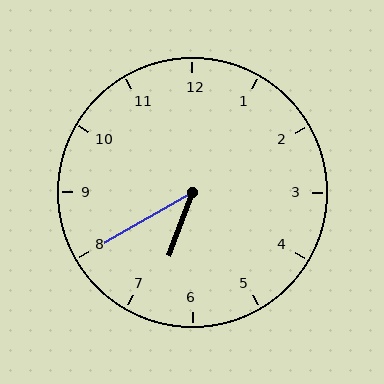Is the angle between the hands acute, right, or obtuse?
It is acute.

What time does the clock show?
6:40.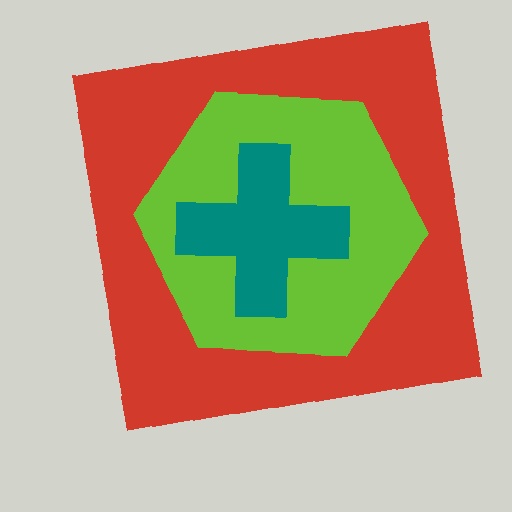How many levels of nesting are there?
3.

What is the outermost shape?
The red square.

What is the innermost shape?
The teal cross.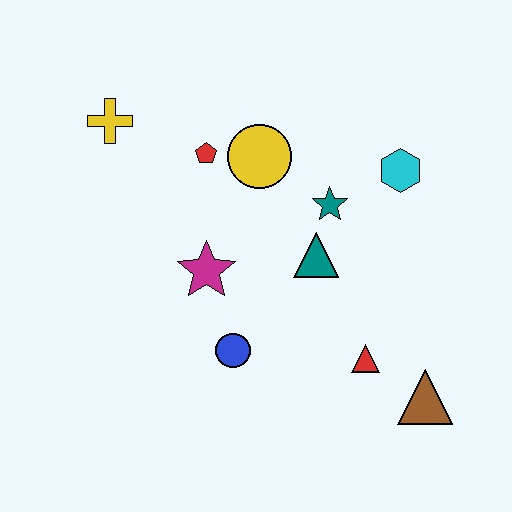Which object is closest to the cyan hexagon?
The teal star is closest to the cyan hexagon.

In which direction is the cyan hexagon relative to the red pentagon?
The cyan hexagon is to the right of the red pentagon.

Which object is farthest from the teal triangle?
The yellow cross is farthest from the teal triangle.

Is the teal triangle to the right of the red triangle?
No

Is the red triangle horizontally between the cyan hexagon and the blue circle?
Yes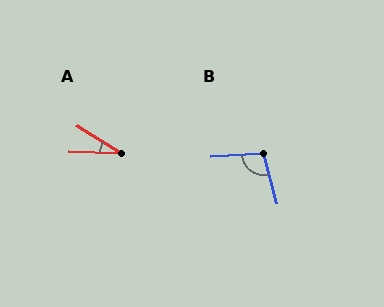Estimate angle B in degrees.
Approximately 101 degrees.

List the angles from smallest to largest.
A (30°), B (101°).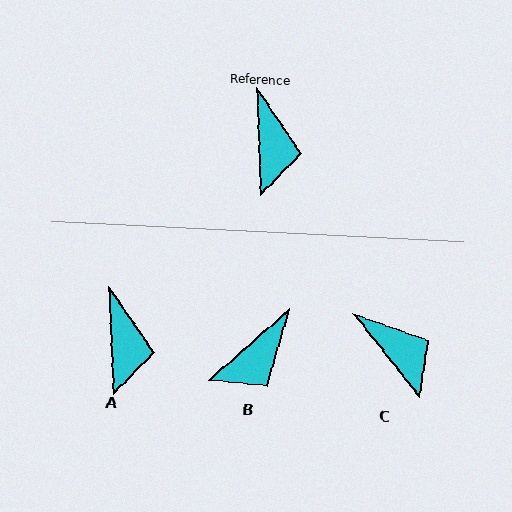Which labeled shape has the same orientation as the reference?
A.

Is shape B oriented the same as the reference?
No, it is off by about 51 degrees.